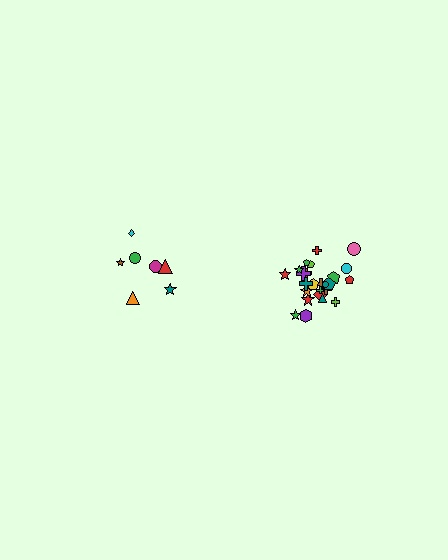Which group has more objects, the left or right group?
The right group.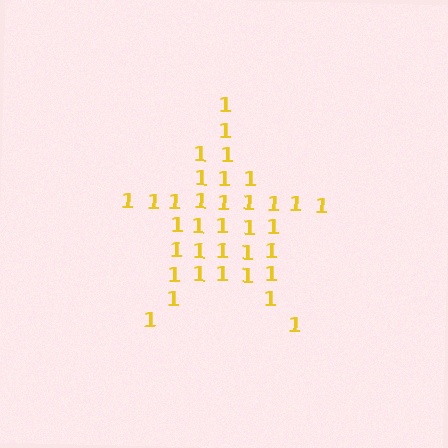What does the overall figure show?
The overall figure shows a star.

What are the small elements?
The small elements are digit 1's.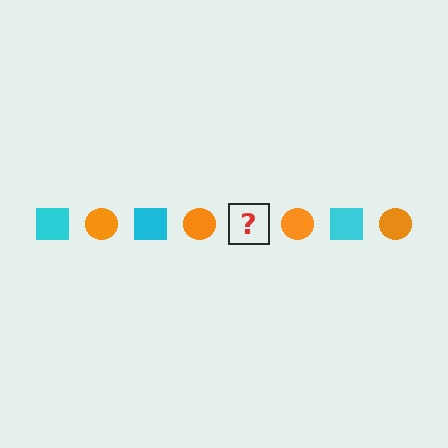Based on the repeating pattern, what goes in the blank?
The blank should be a cyan square.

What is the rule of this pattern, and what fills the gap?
The rule is that the pattern alternates between cyan square and orange circle. The gap should be filled with a cyan square.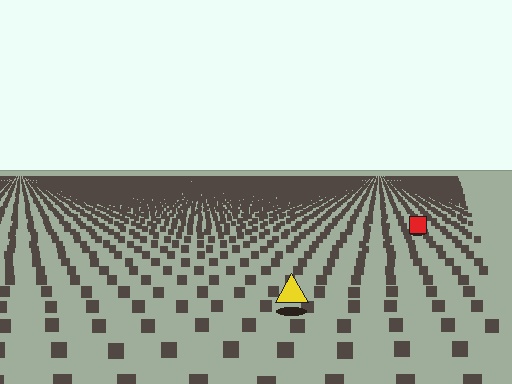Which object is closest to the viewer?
The yellow triangle is closest. The texture marks near it are larger and more spread out.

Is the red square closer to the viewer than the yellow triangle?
No. The yellow triangle is closer — you can tell from the texture gradient: the ground texture is coarser near it.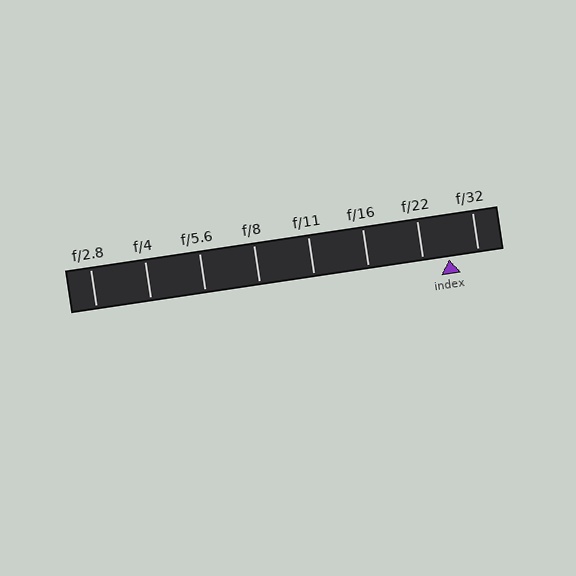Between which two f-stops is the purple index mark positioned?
The index mark is between f/22 and f/32.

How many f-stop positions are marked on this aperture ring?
There are 8 f-stop positions marked.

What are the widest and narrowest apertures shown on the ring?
The widest aperture shown is f/2.8 and the narrowest is f/32.